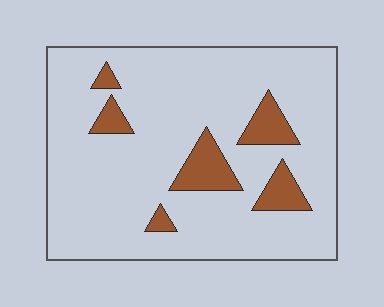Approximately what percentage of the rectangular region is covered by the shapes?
Approximately 15%.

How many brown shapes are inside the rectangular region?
6.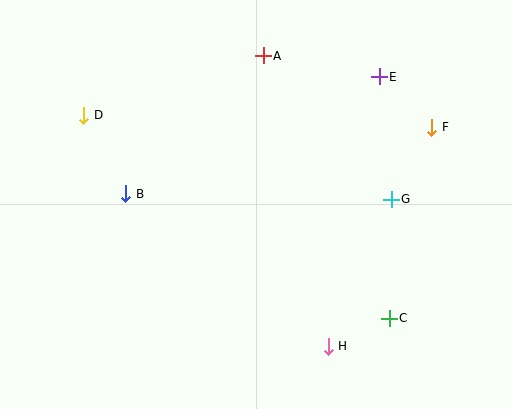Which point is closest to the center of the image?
Point B at (126, 194) is closest to the center.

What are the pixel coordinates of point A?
Point A is at (263, 56).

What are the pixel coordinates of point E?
Point E is at (379, 77).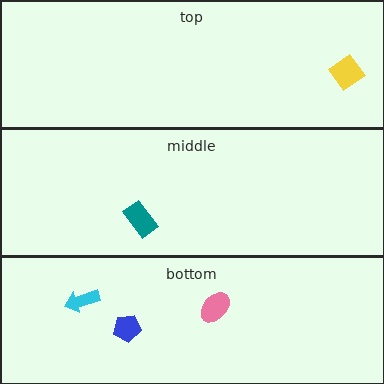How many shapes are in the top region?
1.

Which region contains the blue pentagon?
The bottom region.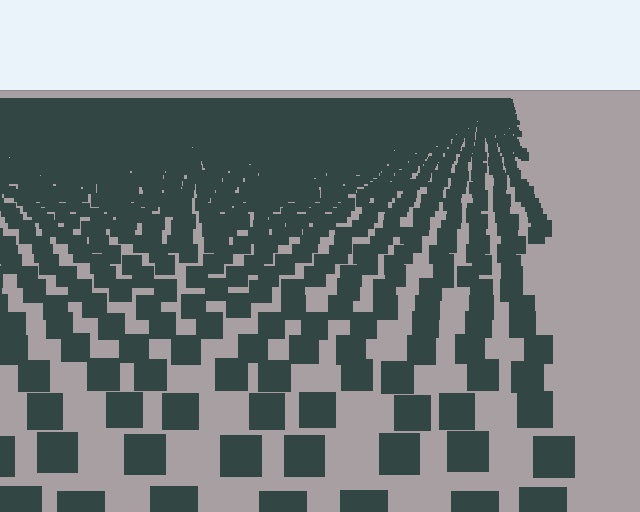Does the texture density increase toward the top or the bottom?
Density increases toward the top.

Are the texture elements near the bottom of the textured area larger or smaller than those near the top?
Larger. Near the bottom, elements are closer to the viewer and appear at a bigger on-screen size.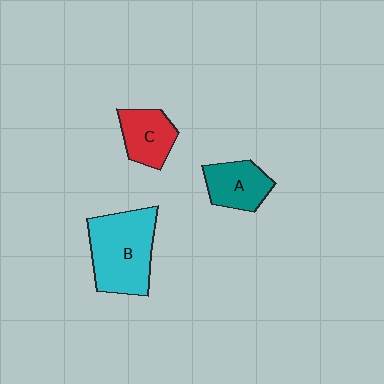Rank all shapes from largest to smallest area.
From largest to smallest: B (cyan), A (teal), C (red).